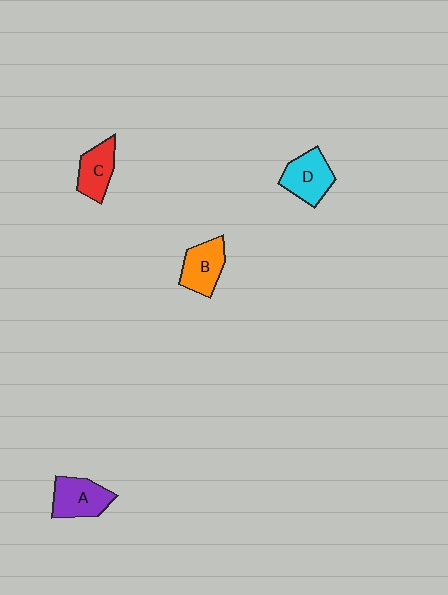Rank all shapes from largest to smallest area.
From largest to smallest: A (purple), D (cyan), B (orange), C (red).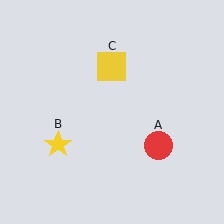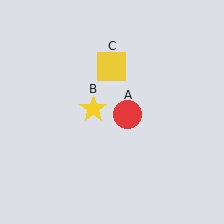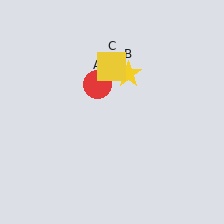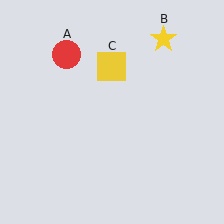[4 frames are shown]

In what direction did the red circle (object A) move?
The red circle (object A) moved up and to the left.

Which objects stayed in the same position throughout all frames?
Yellow square (object C) remained stationary.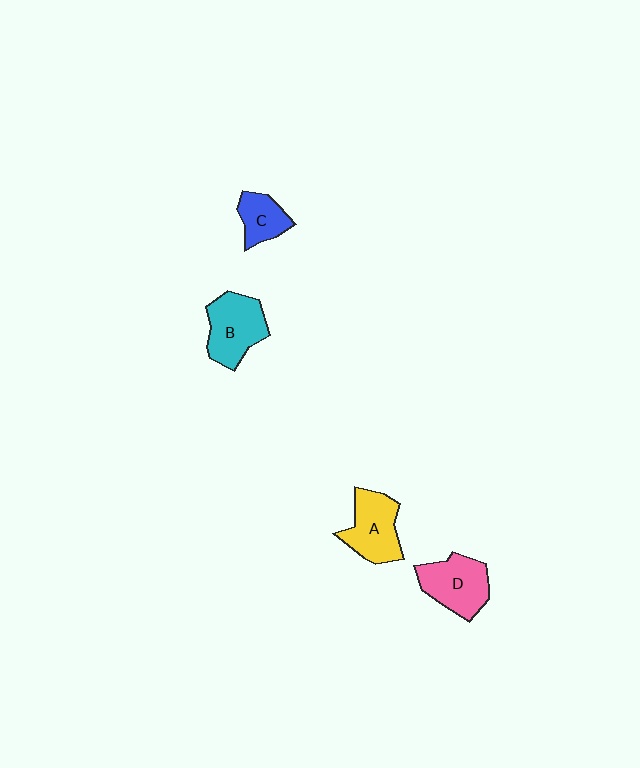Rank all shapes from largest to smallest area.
From largest to smallest: B (cyan), D (pink), A (yellow), C (blue).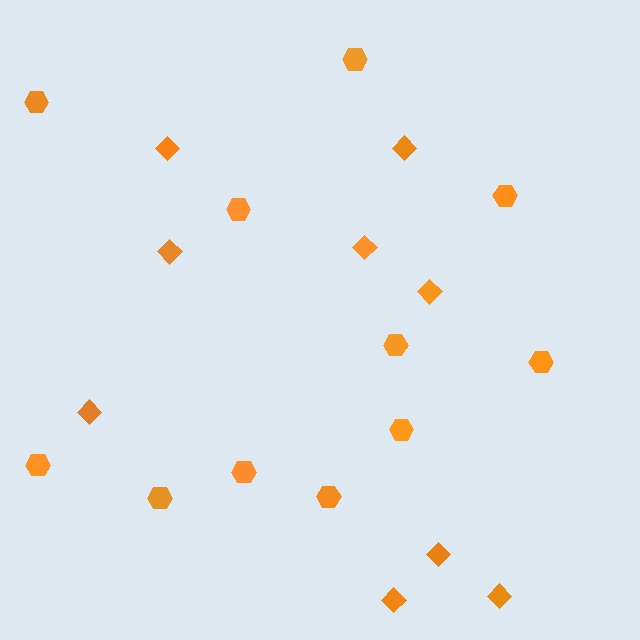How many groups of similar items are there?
There are 2 groups: one group of hexagons (11) and one group of diamonds (9).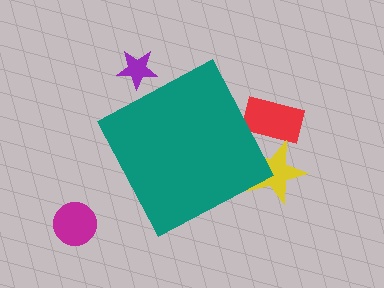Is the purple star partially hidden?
Yes, the purple star is partially hidden behind the teal diamond.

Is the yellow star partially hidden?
Yes, the yellow star is partially hidden behind the teal diamond.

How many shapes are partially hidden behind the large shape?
3 shapes are partially hidden.